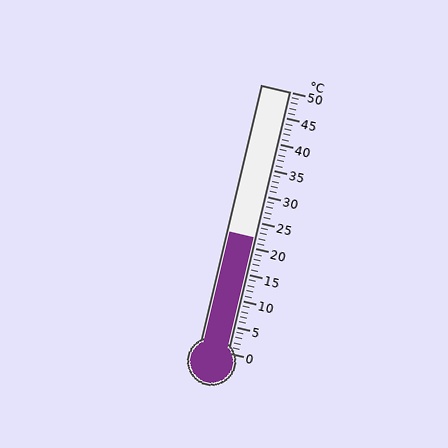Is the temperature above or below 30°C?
The temperature is below 30°C.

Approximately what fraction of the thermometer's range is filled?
The thermometer is filled to approximately 45% of its range.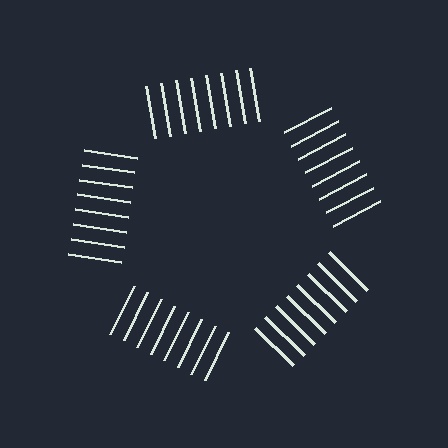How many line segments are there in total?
40 — 8 along each of the 5 edges.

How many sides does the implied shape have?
5 sides — the line-ends trace a pentagon.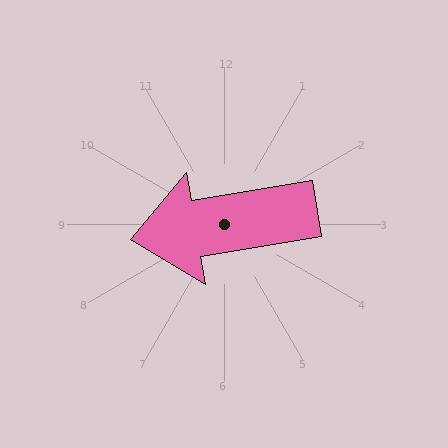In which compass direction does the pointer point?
West.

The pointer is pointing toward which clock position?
Roughly 9 o'clock.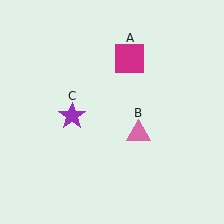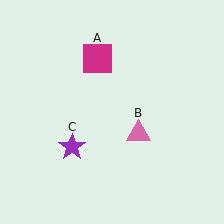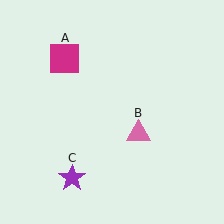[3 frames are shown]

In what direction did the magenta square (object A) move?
The magenta square (object A) moved left.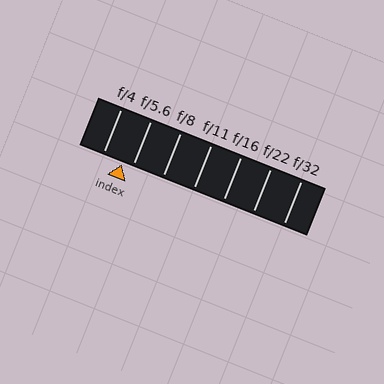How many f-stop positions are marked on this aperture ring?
There are 7 f-stop positions marked.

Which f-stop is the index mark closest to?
The index mark is closest to f/5.6.